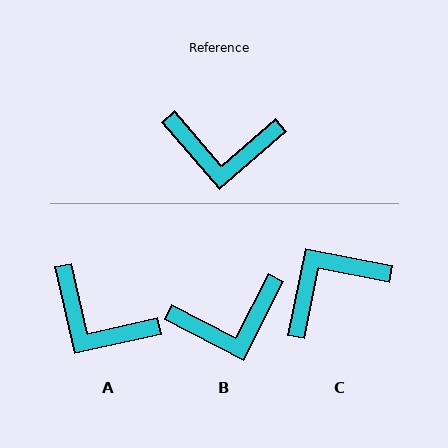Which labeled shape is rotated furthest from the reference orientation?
C, about 142 degrees away.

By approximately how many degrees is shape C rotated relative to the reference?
Approximately 142 degrees clockwise.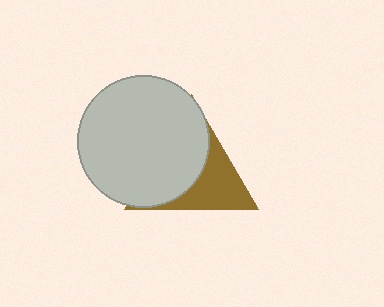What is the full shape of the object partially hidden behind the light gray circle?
The partially hidden object is a brown triangle.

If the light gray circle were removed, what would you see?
You would see the complete brown triangle.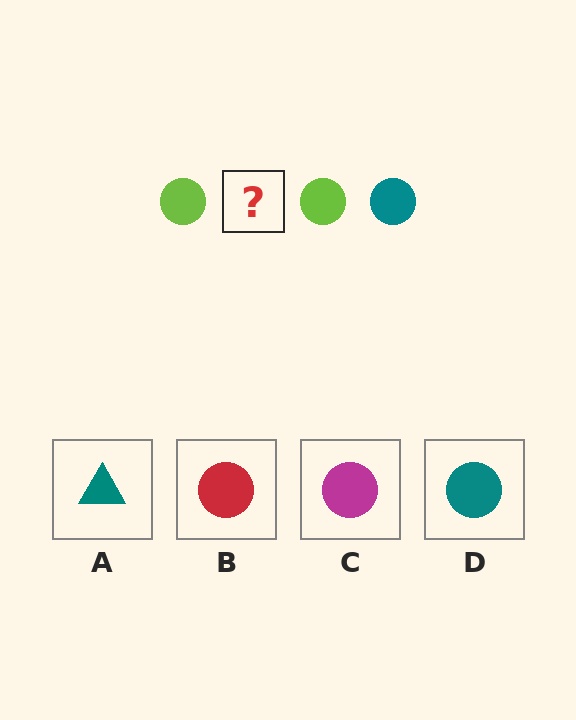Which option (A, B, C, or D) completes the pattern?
D.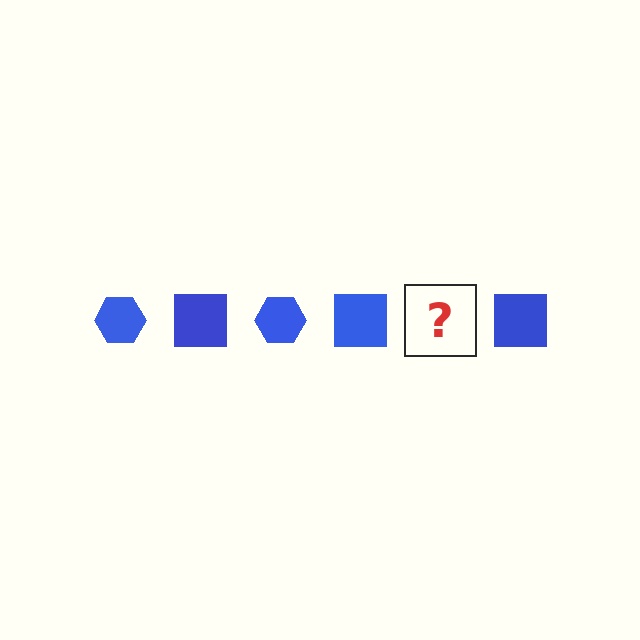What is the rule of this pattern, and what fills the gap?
The rule is that the pattern cycles through hexagon, square shapes in blue. The gap should be filled with a blue hexagon.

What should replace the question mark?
The question mark should be replaced with a blue hexagon.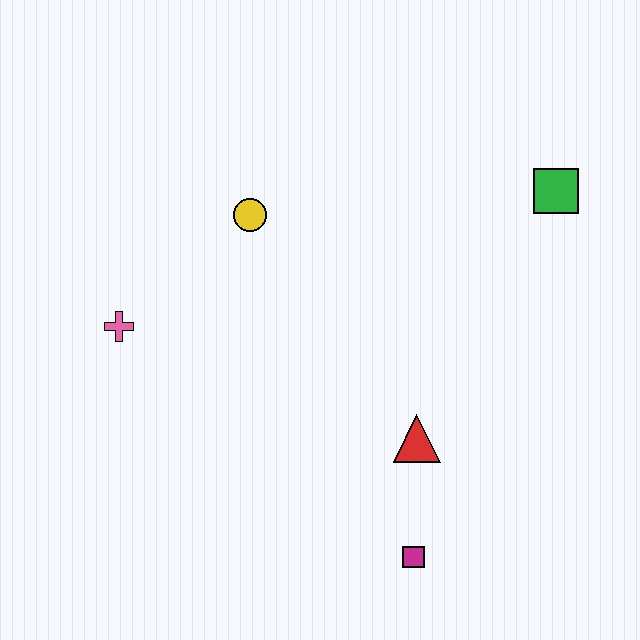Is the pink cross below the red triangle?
No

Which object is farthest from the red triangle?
The pink cross is farthest from the red triangle.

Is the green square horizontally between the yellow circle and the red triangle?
No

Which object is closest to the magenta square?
The red triangle is closest to the magenta square.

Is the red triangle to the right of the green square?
No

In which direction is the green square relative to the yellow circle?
The green square is to the right of the yellow circle.